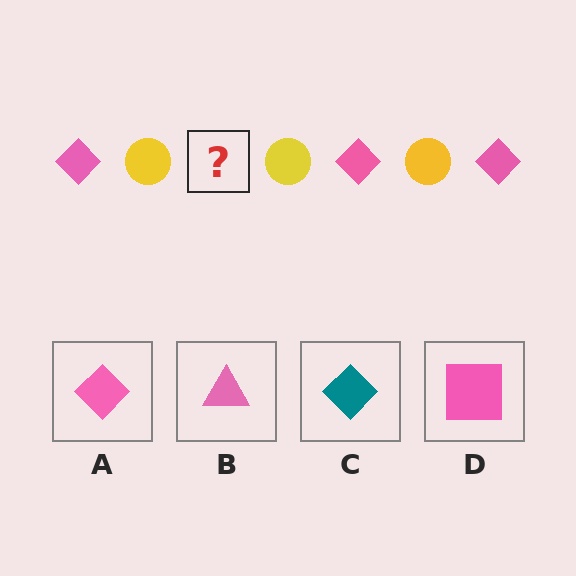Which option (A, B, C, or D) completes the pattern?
A.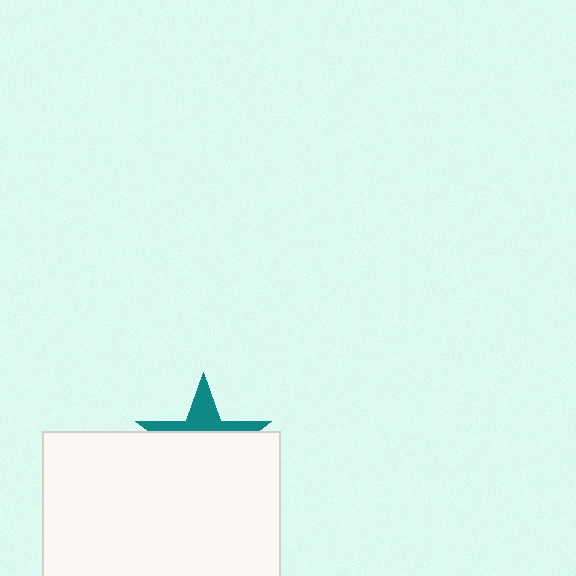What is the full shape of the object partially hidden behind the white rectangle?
The partially hidden object is a teal star.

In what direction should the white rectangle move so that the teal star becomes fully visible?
The white rectangle should move down. That is the shortest direction to clear the overlap and leave the teal star fully visible.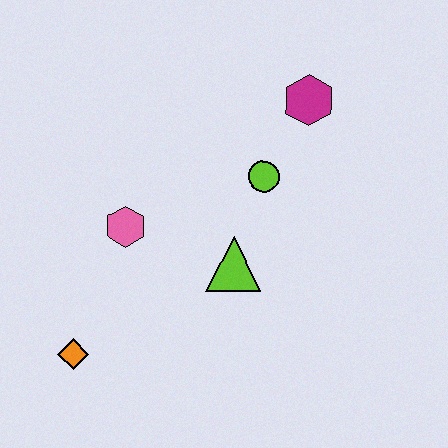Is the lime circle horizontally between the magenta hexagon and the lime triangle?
Yes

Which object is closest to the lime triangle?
The lime circle is closest to the lime triangle.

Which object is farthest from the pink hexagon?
The magenta hexagon is farthest from the pink hexagon.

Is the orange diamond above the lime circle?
No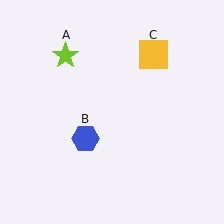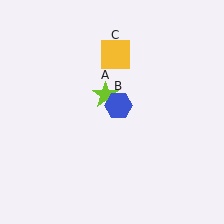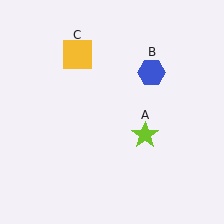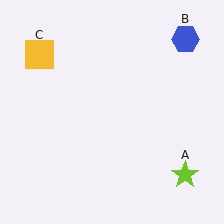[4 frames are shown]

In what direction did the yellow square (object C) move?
The yellow square (object C) moved left.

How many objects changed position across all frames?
3 objects changed position: lime star (object A), blue hexagon (object B), yellow square (object C).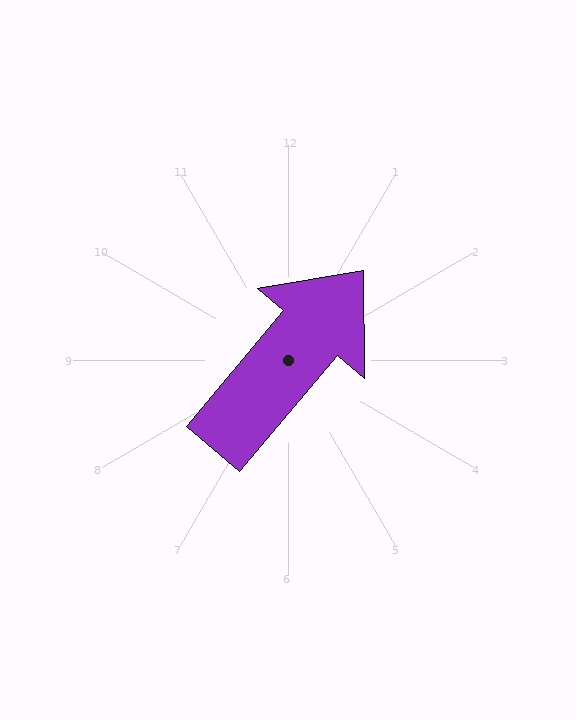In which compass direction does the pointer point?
Northeast.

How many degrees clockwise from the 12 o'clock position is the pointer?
Approximately 40 degrees.